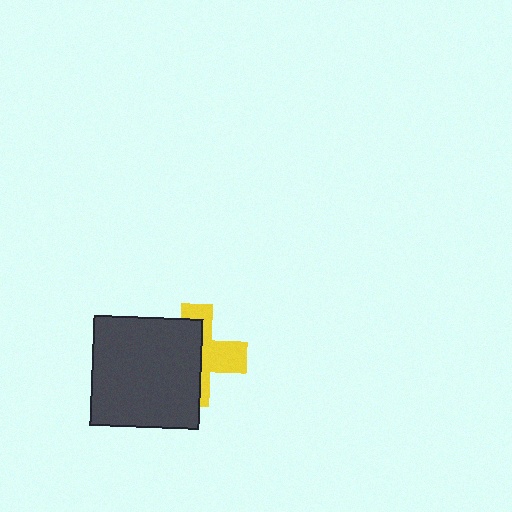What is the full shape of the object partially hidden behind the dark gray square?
The partially hidden object is a yellow cross.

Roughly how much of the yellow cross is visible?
About half of it is visible (roughly 45%).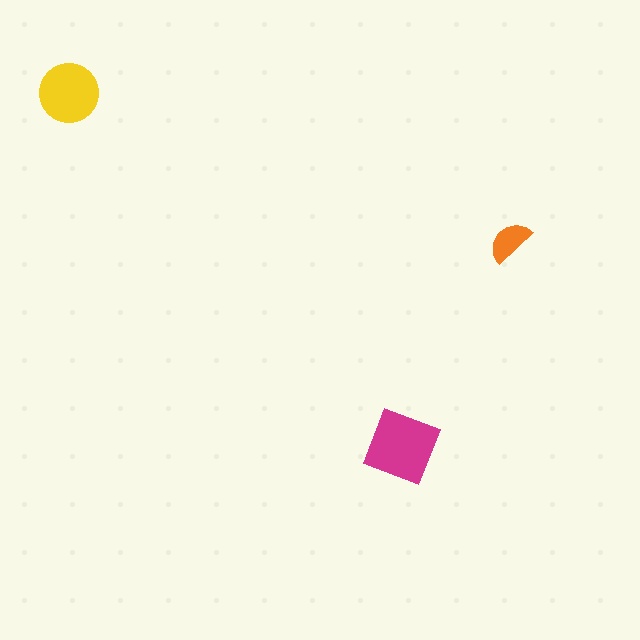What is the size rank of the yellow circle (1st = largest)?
2nd.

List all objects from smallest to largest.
The orange semicircle, the yellow circle, the magenta square.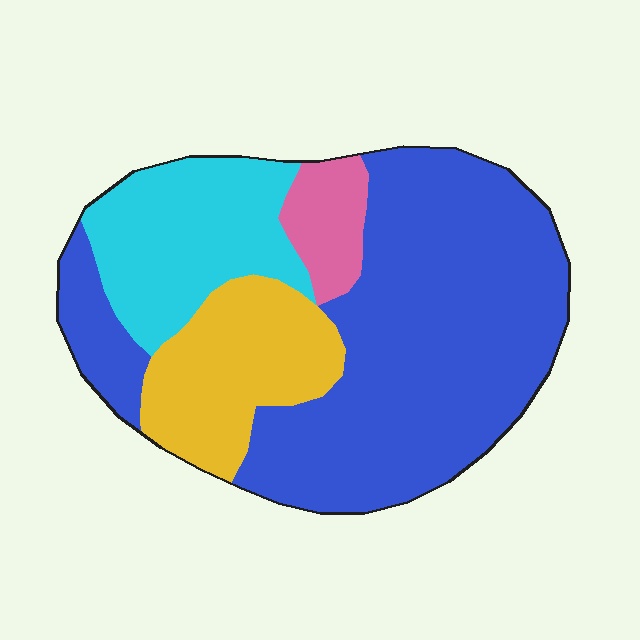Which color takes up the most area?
Blue, at roughly 55%.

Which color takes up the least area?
Pink, at roughly 5%.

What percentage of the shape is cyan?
Cyan covers around 20% of the shape.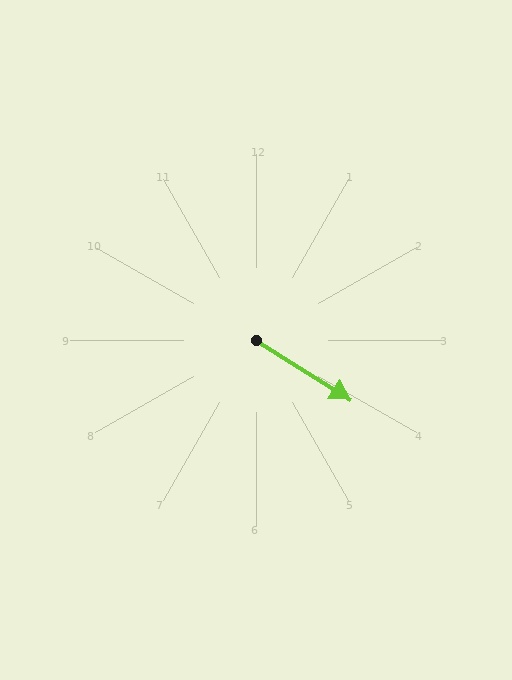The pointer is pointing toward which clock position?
Roughly 4 o'clock.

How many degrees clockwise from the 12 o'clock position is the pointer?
Approximately 122 degrees.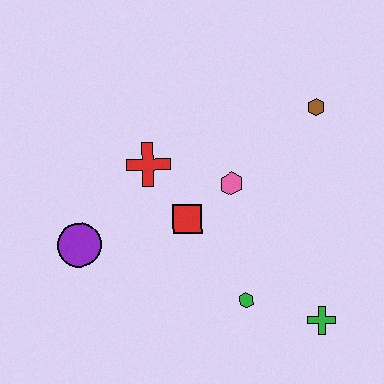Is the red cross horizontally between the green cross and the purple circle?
Yes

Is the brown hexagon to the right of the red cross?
Yes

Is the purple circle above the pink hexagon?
No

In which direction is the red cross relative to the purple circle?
The red cross is above the purple circle.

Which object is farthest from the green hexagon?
The brown hexagon is farthest from the green hexagon.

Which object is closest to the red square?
The pink hexagon is closest to the red square.